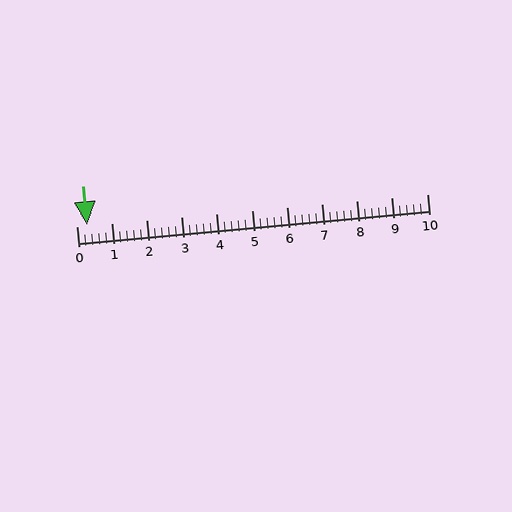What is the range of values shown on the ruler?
The ruler shows values from 0 to 10.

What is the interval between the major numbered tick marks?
The major tick marks are spaced 1 units apart.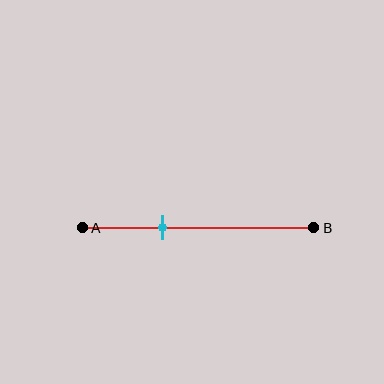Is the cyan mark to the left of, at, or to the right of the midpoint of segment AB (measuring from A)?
The cyan mark is to the left of the midpoint of segment AB.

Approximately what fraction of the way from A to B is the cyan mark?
The cyan mark is approximately 35% of the way from A to B.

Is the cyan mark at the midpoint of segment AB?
No, the mark is at about 35% from A, not at the 50% midpoint.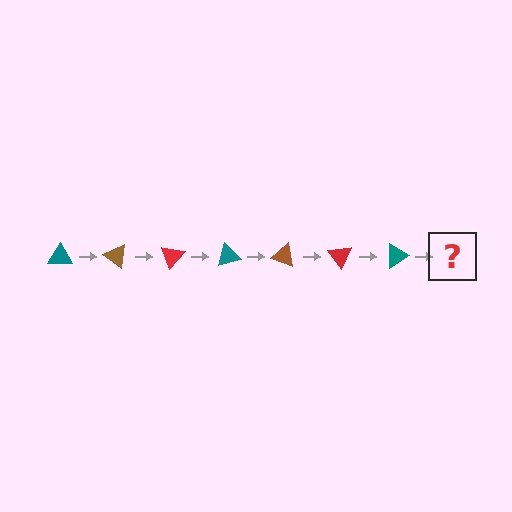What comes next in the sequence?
The next element should be a brown triangle, rotated 245 degrees from the start.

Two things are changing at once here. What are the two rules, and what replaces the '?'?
The two rules are that it rotates 35 degrees each step and the color cycles through teal, brown, and red. The '?' should be a brown triangle, rotated 245 degrees from the start.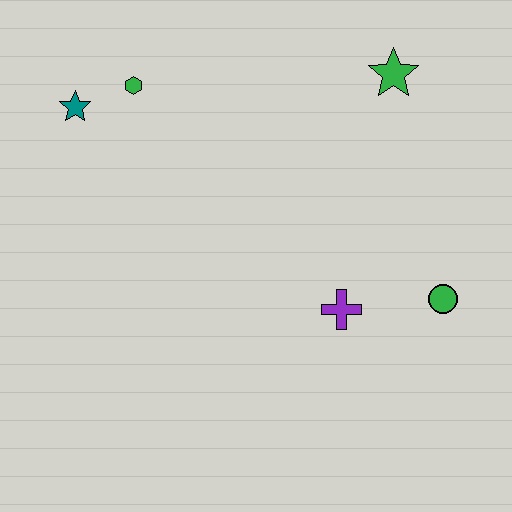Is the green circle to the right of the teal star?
Yes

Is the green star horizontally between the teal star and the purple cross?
No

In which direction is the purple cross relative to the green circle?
The purple cross is to the left of the green circle.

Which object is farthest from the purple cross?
The teal star is farthest from the purple cross.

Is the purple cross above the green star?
No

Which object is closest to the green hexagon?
The teal star is closest to the green hexagon.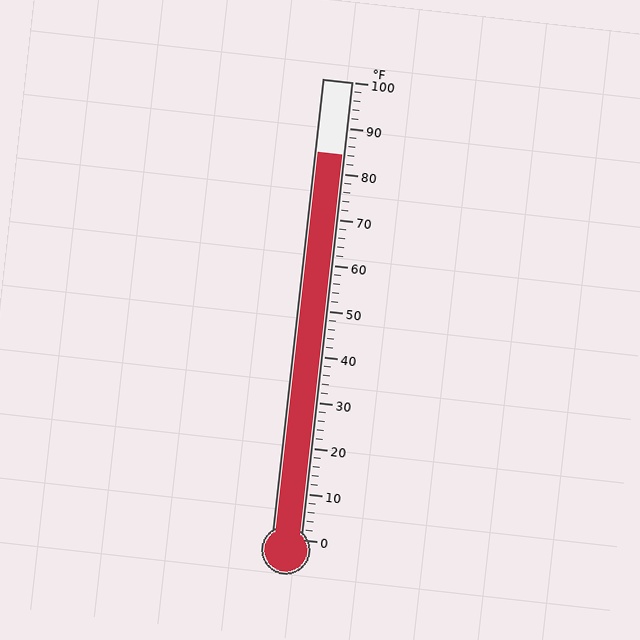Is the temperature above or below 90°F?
The temperature is below 90°F.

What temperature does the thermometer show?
The thermometer shows approximately 84°F.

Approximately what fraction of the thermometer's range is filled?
The thermometer is filled to approximately 85% of its range.